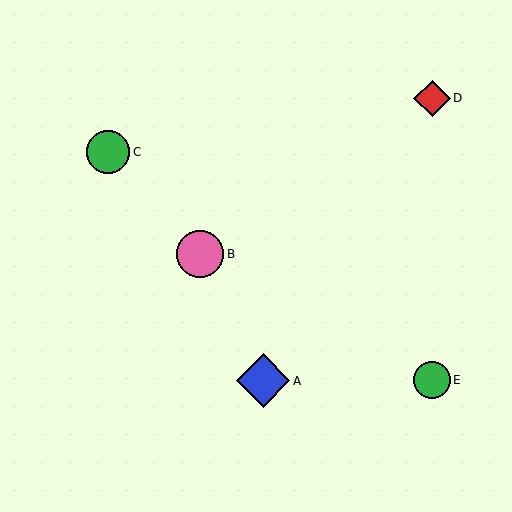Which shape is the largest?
The blue diamond (labeled A) is the largest.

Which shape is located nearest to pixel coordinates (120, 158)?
The green circle (labeled C) at (108, 152) is nearest to that location.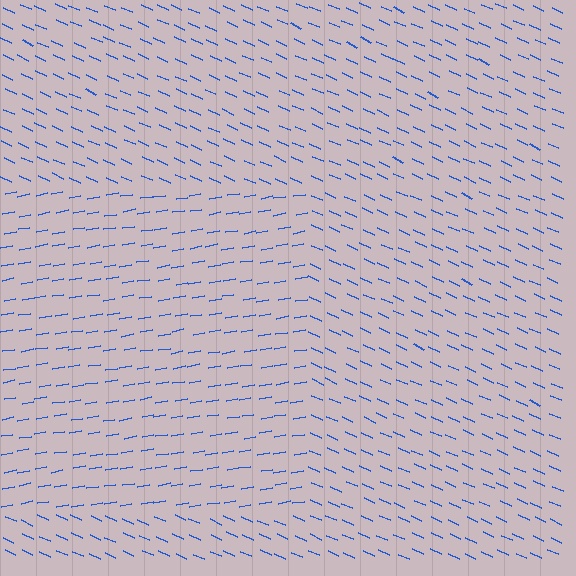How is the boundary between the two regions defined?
The boundary is defined purely by a change in line orientation (approximately 33 degrees difference). All lines are the same color and thickness.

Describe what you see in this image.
The image is filled with small blue line segments. A rectangle region in the image has lines oriented differently from the surrounding lines, creating a visible texture boundary.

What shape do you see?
I see a rectangle.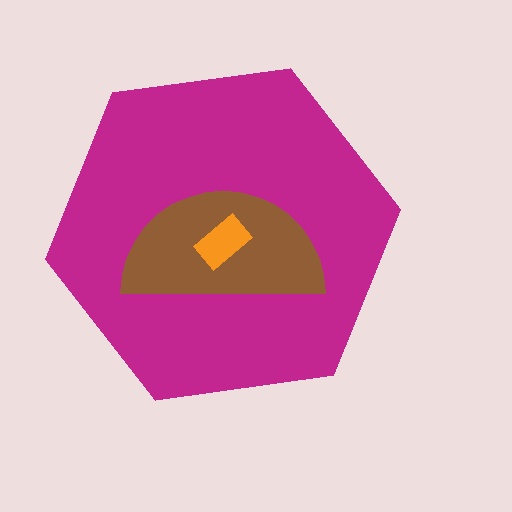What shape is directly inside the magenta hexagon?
The brown semicircle.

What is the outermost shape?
The magenta hexagon.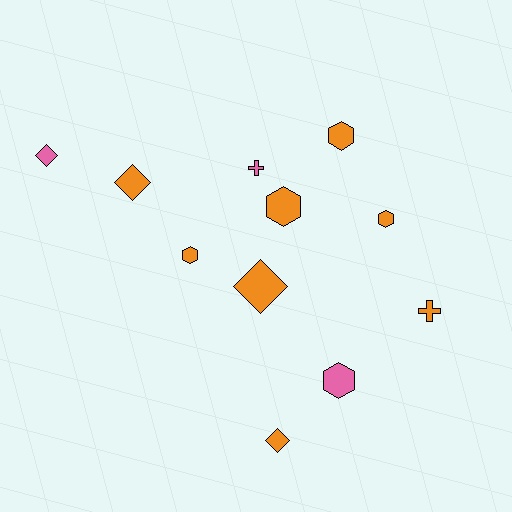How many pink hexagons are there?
There is 1 pink hexagon.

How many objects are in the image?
There are 11 objects.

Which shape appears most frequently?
Hexagon, with 5 objects.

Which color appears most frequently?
Orange, with 8 objects.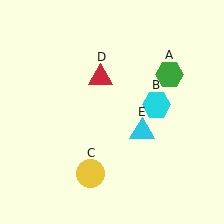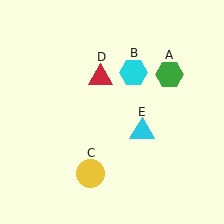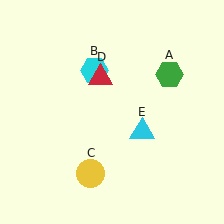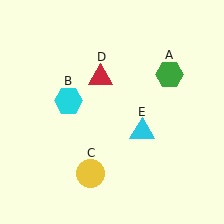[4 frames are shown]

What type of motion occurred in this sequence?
The cyan hexagon (object B) rotated counterclockwise around the center of the scene.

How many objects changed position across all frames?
1 object changed position: cyan hexagon (object B).